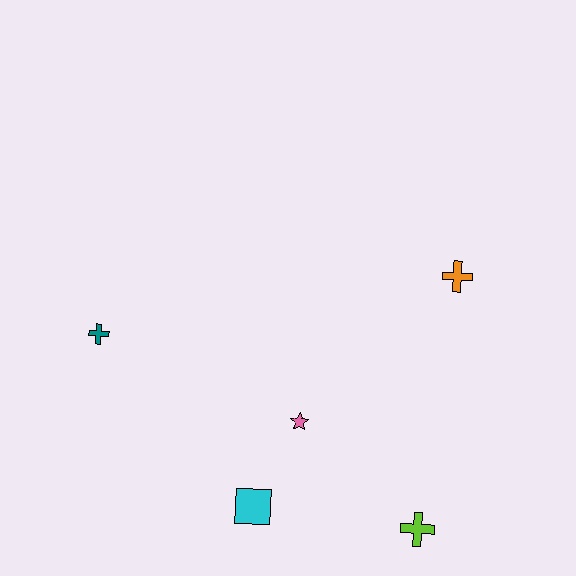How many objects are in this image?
There are 5 objects.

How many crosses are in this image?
There are 3 crosses.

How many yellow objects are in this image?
There are no yellow objects.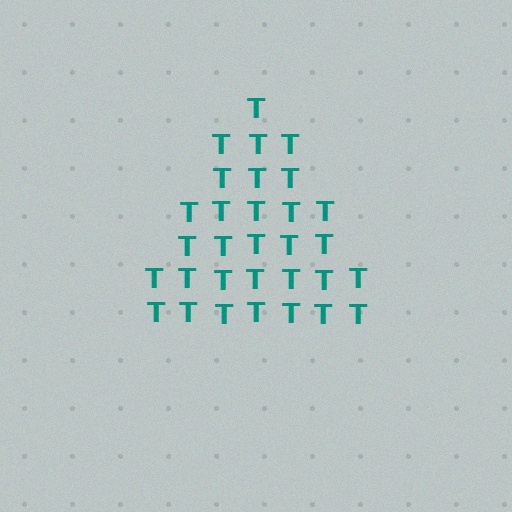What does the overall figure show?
The overall figure shows a triangle.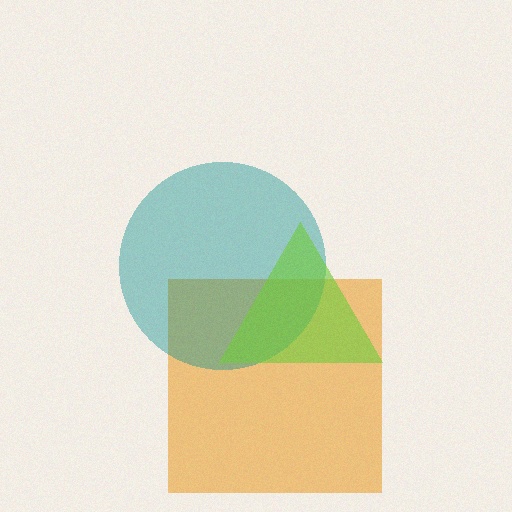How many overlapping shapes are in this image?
There are 3 overlapping shapes in the image.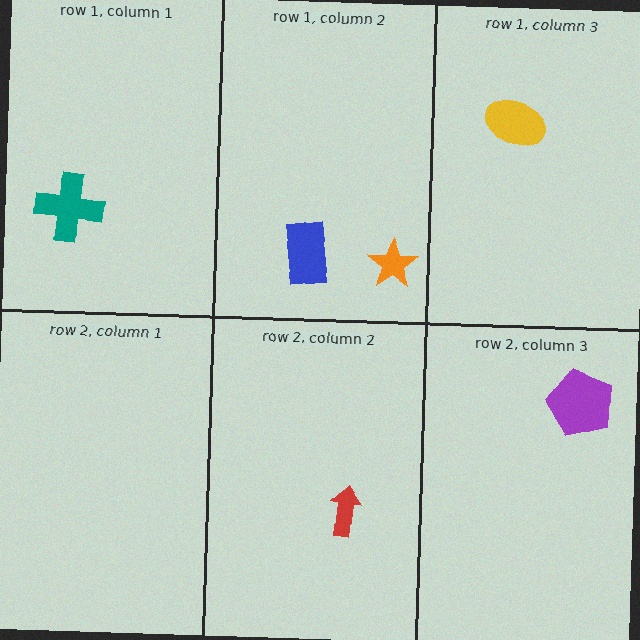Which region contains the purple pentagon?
The row 2, column 3 region.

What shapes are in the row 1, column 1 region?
The teal cross.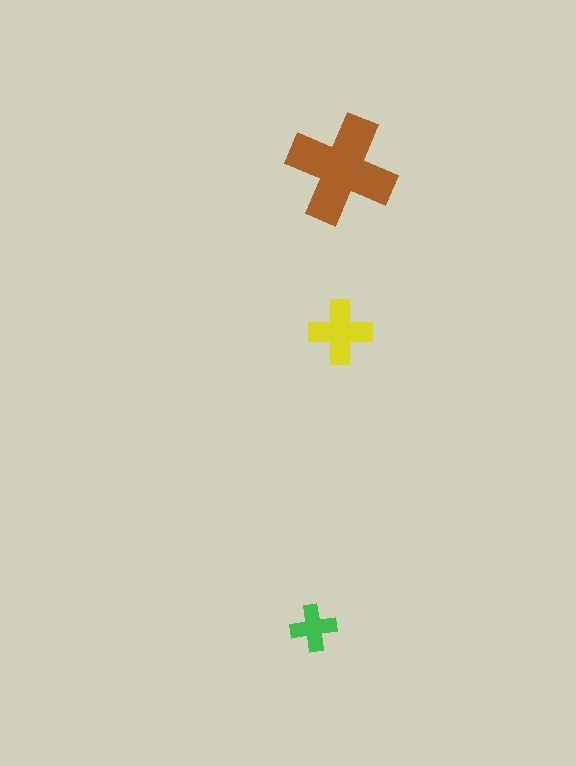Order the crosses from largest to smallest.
the brown one, the yellow one, the green one.